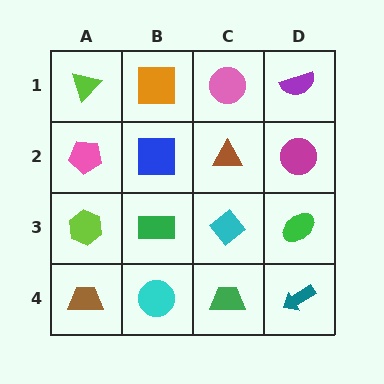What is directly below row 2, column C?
A cyan diamond.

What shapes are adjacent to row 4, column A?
A lime hexagon (row 3, column A), a cyan circle (row 4, column B).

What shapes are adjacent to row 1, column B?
A blue square (row 2, column B), a lime triangle (row 1, column A), a pink circle (row 1, column C).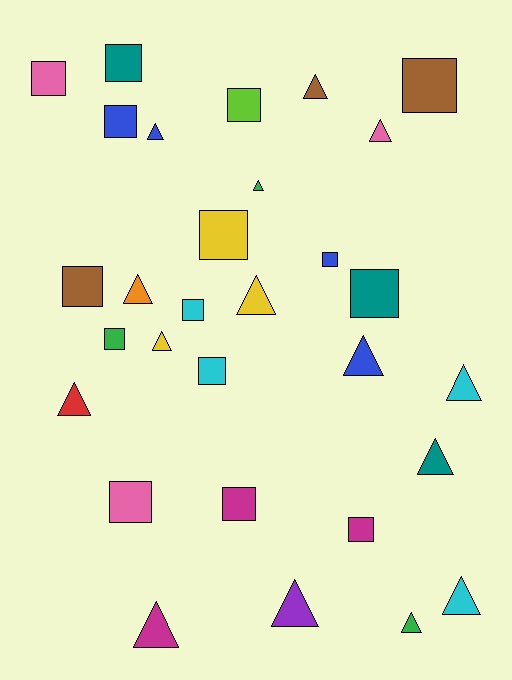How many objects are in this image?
There are 30 objects.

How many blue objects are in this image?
There are 4 blue objects.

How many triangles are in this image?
There are 15 triangles.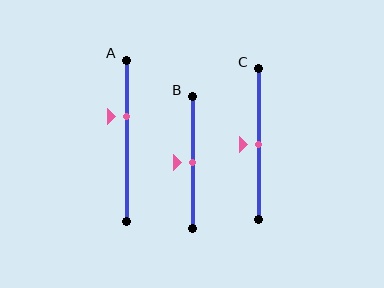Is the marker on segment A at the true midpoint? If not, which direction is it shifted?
No, the marker on segment A is shifted upward by about 15% of the segment length.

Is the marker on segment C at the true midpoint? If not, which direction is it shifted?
Yes, the marker on segment C is at the true midpoint.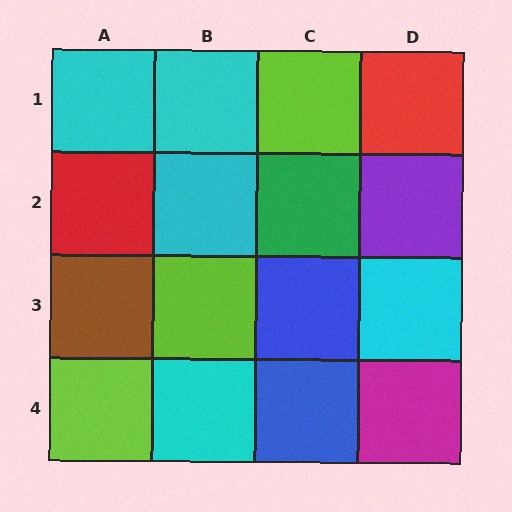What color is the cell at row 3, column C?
Blue.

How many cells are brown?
1 cell is brown.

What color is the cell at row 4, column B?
Cyan.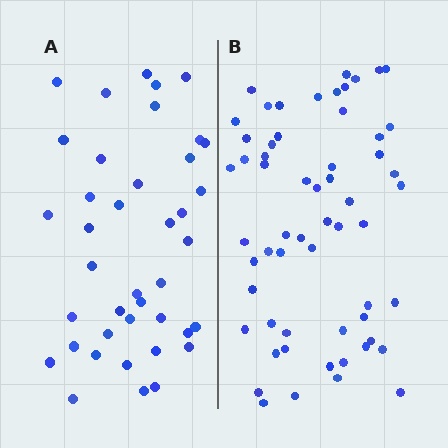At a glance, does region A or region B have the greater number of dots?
Region B (the right region) has more dots.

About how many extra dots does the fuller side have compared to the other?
Region B has approximately 20 more dots than region A.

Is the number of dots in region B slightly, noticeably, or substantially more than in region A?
Region B has substantially more. The ratio is roughly 1.5 to 1.